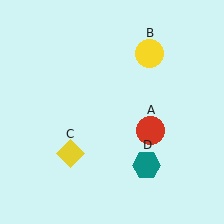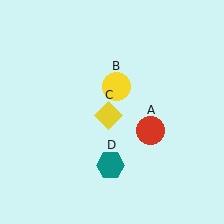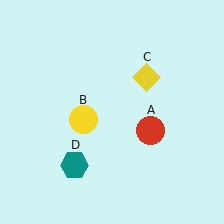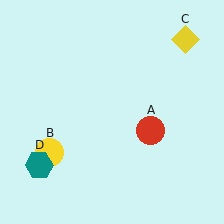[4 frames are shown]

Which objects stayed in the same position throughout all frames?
Red circle (object A) remained stationary.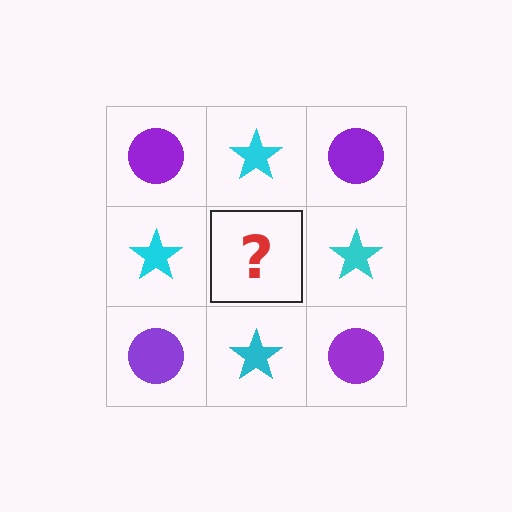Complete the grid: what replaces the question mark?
The question mark should be replaced with a purple circle.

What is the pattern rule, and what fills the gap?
The rule is that it alternates purple circle and cyan star in a checkerboard pattern. The gap should be filled with a purple circle.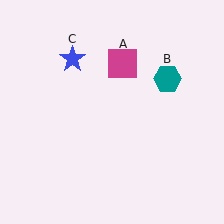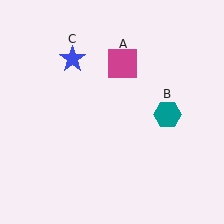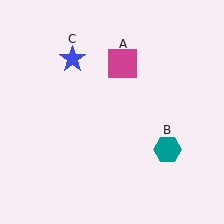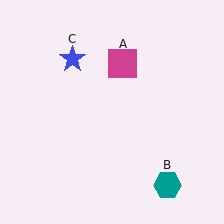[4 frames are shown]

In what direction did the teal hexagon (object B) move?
The teal hexagon (object B) moved down.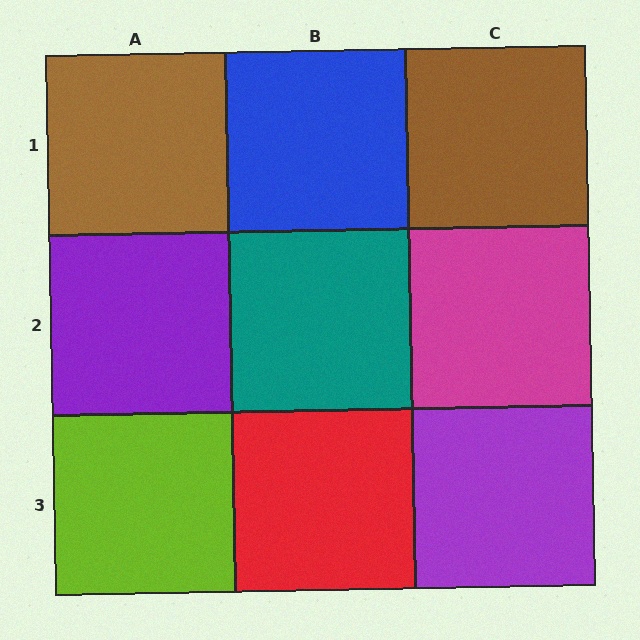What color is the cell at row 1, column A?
Brown.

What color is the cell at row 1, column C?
Brown.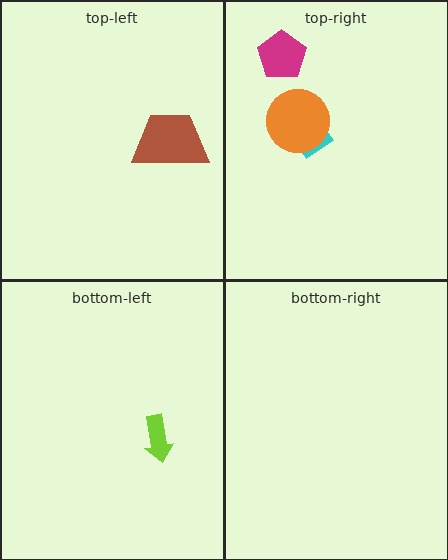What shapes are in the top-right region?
The cyan diamond, the orange circle, the magenta pentagon.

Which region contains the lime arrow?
The bottom-left region.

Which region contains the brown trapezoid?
The top-left region.